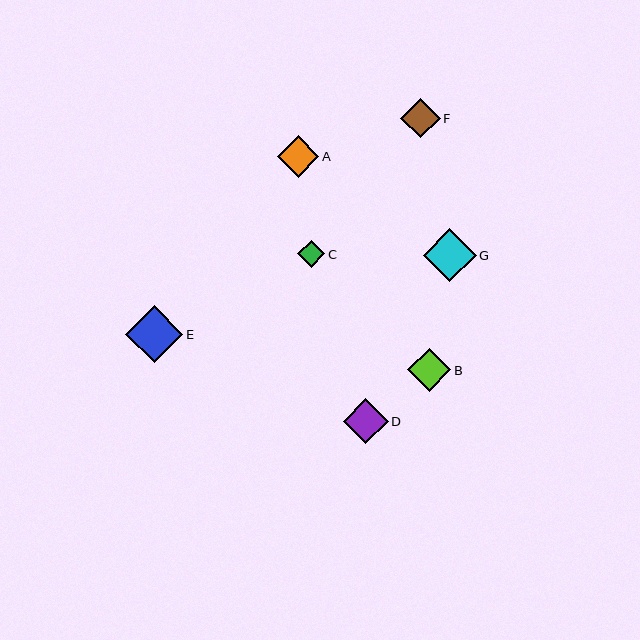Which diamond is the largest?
Diamond E is the largest with a size of approximately 58 pixels.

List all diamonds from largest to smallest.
From largest to smallest: E, G, D, B, A, F, C.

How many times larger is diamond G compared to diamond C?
Diamond G is approximately 1.9 times the size of diamond C.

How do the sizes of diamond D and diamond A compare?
Diamond D and diamond A are approximately the same size.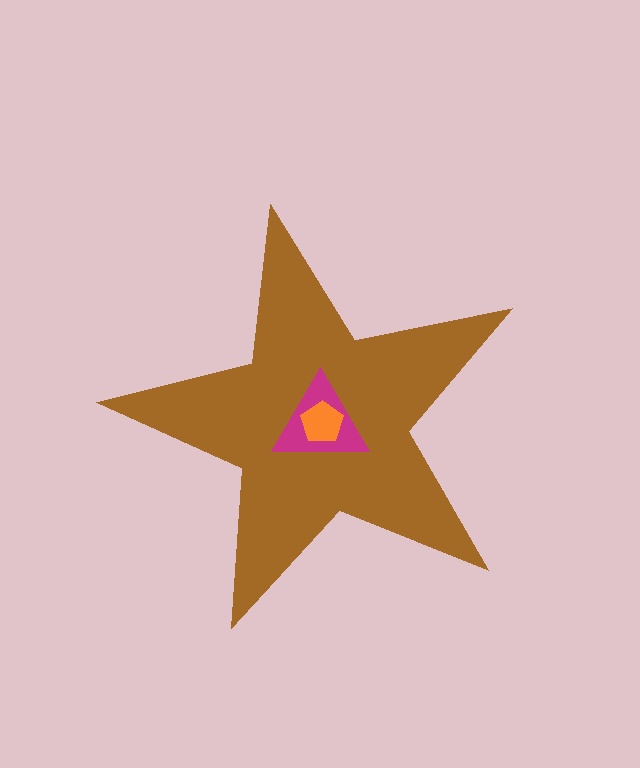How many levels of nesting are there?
3.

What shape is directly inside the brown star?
The magenta triangle.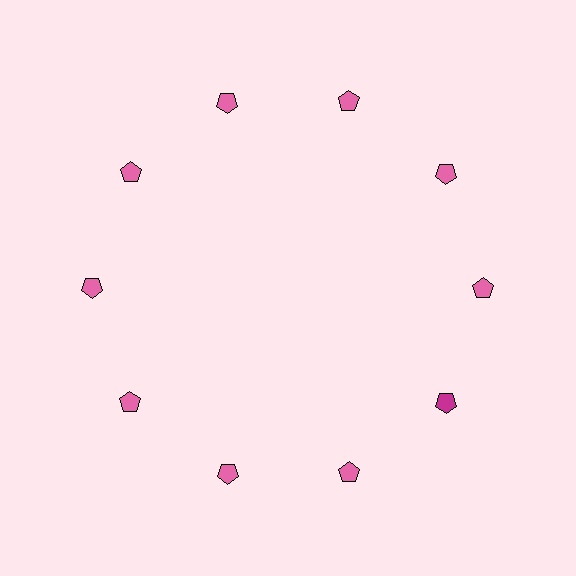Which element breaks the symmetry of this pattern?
The magenta pentagon at roughly the 4 o'clock position breaks the symmetry. All other shapes are pink pentagons.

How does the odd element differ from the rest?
It has a different color: magenta instead of pink.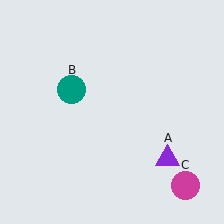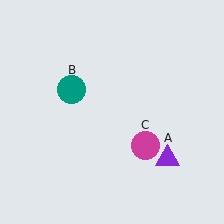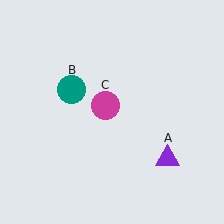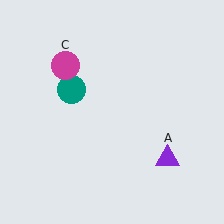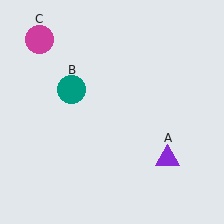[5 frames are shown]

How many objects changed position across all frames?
1 object changed position: magenta circle (object C).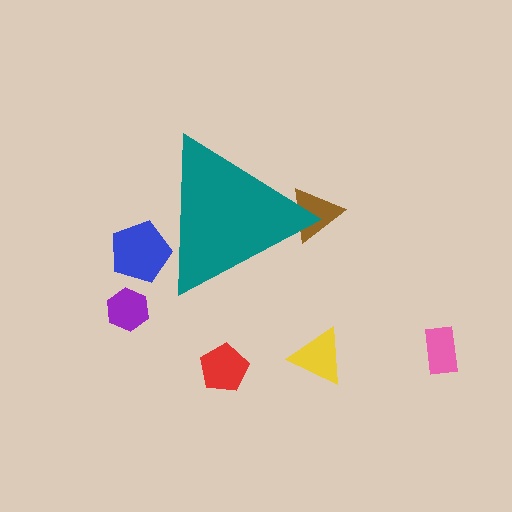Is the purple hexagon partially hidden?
No, the purple hexagon is fully visible.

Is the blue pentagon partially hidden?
Yes, the blue pentagon is partially hidden behind the teal triangle.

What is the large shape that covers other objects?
A teal triangle.